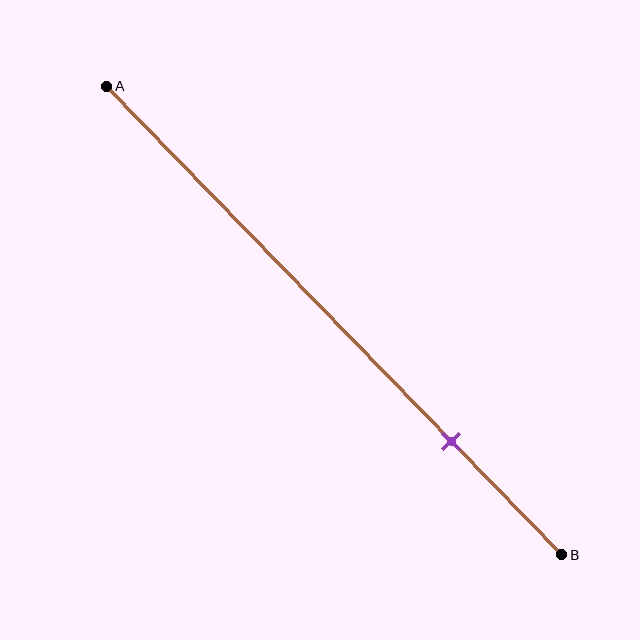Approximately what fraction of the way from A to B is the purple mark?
The purple mark is approximately 75% of the way from A to B.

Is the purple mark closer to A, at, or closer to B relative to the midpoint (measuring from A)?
The purple mark is closer to point B than the midpoint of segment AB.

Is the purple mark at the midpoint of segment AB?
No, the mark is at about 75% from A, not at the 50% midpoint.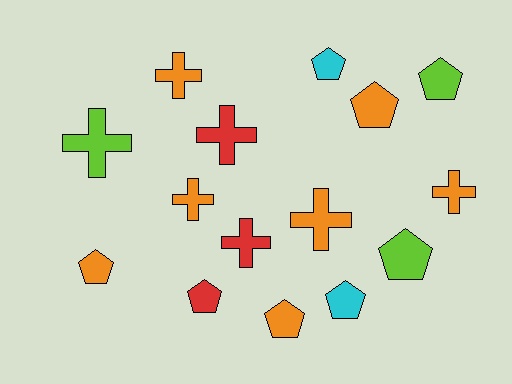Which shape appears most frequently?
Pentagon, with 8 objects.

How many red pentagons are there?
There is 1 red pentagon.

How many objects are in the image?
There are 15 objects.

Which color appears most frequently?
Orange, with 7 objects.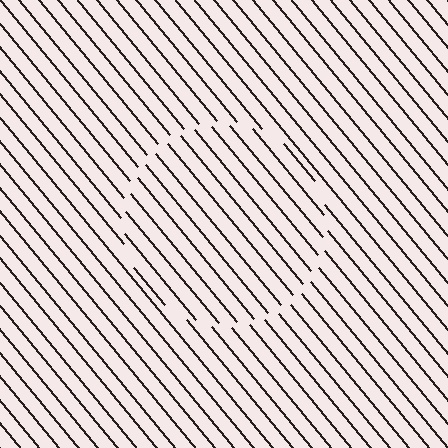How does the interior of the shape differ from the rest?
The interior of the shape contains the same grating, shifted by half a period — the contour is defined by the phase discontinuity where line-ends from the inner and outer gratings abut.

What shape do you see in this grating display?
An illusory circle. The interior of the shape contains the same grating, shifted by half a period — the contour is defined by the phase discontinuity where line-ends from the inner and outer gratings abut.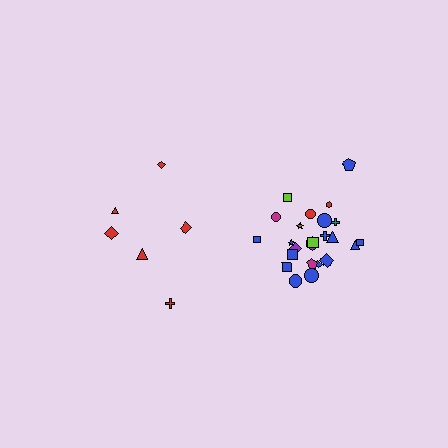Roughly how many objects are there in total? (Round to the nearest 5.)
Roughly 30 objects in total.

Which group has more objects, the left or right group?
The right group.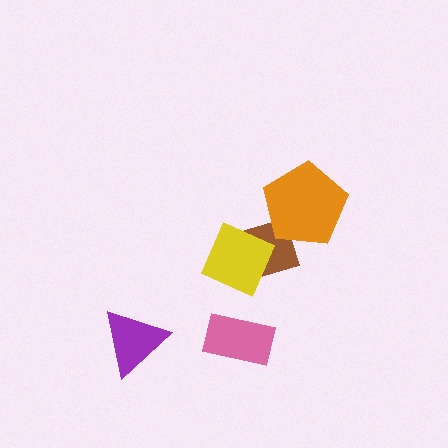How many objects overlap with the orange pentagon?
1 object overlaps with the orange pentagon.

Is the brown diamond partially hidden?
Yes, it is partially covered by another shape.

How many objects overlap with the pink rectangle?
0 objects overlap with the pink rectangle.